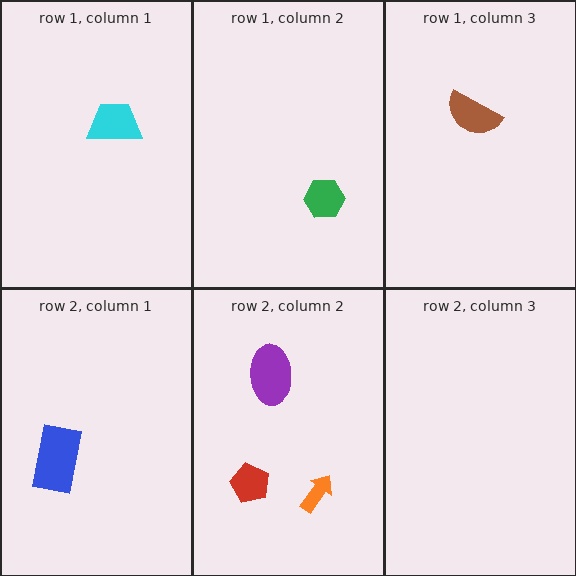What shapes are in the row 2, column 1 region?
The blue rectangle.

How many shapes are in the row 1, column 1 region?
1.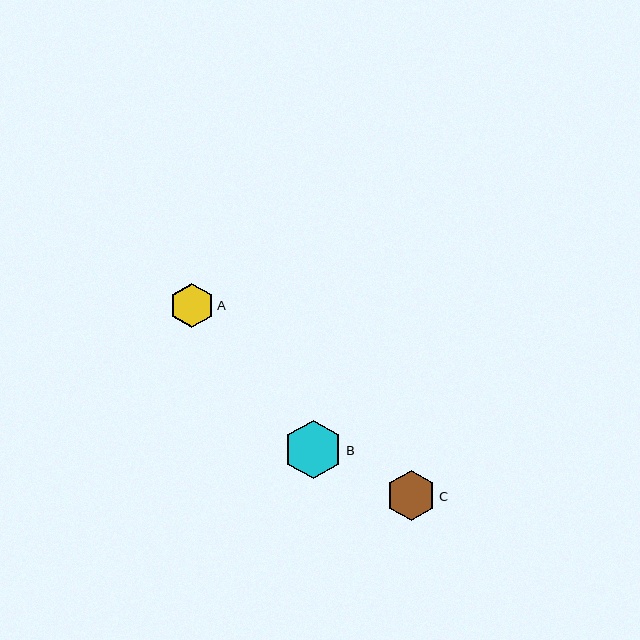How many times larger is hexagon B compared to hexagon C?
Hexagon B is approximately 1.2 times the size of hexagon C.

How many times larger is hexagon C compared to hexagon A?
Hexagon C is approximately 1.1 times the size of hexagon A.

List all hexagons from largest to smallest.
From largest to smallest: B, C, A.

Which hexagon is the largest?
Hexagon B is the largest with a size of approximately 59 pixels.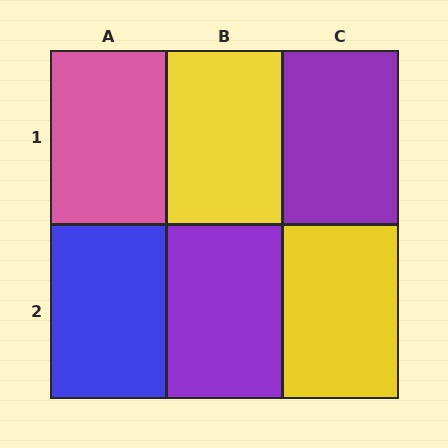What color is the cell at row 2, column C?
Yellow.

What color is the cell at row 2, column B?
Purple.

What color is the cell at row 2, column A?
Blue.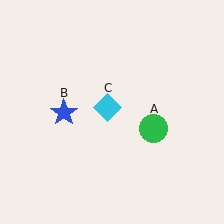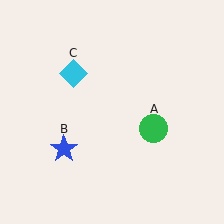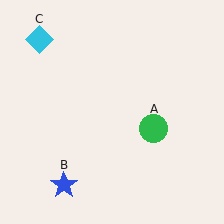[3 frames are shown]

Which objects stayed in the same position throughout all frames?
Green circle (object A) remained stationary.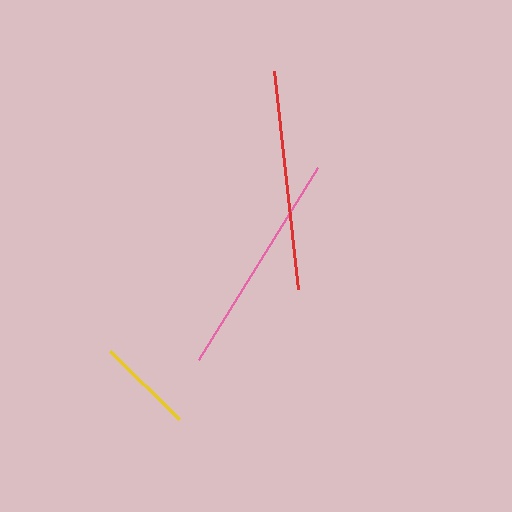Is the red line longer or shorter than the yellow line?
The red line is longer than the yellow line.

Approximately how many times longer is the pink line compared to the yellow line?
The pink line is approximately 2.3 times the length of the yellow line.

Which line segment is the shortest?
The yellow line is the shortest at approximately 96 pixels.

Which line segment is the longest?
The pink line is the longest at approximately 225 pixels.